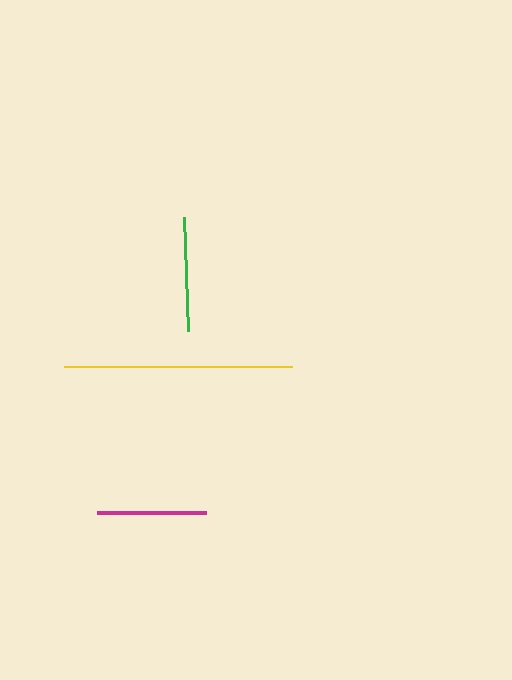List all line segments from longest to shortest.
From longest to shortest: yellow, green, magenta.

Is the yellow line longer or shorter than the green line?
The yellow line is longer than the green line.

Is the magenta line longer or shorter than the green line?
The green line is longer than the magenta line.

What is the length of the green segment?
The green segment is approximately 114 pixels long.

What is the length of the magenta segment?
The magenta segment is approximately 109 pixels long.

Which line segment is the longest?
The yellow line is the longest at approximately 227 pixels.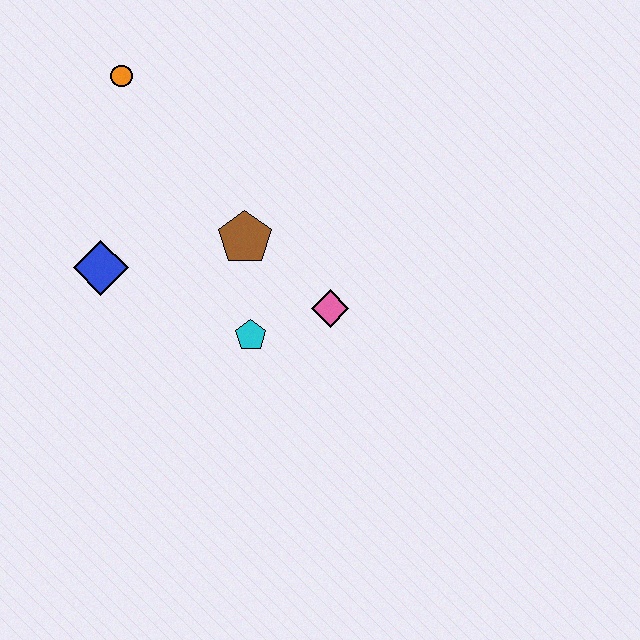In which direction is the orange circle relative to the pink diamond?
The orange circle is above the pink diamond.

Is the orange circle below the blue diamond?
No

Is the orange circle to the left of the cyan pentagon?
Yes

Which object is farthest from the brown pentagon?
The orange circle is farthest from the brown pentagon.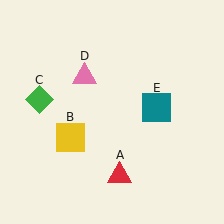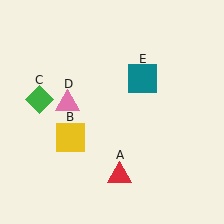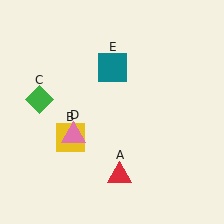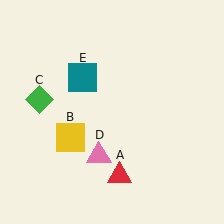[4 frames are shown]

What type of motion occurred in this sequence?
The pink triangle (object D), teal square (object E) rotated counterclockwise around the center of the scene.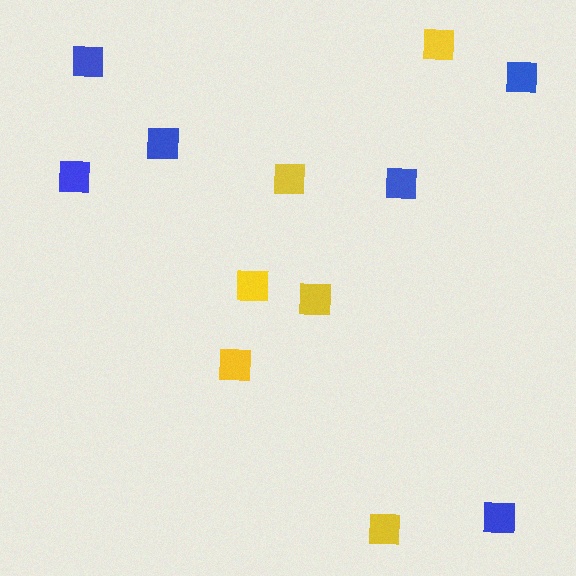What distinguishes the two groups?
There are 2 groups: one group of blue squares (6) and one group of yellow squares (6).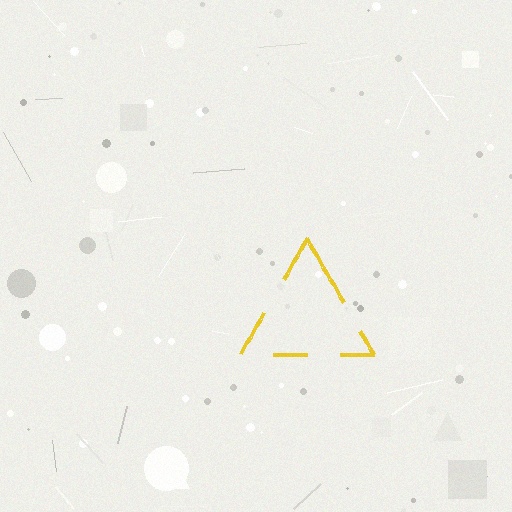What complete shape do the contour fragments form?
The contour fragments form a triangle.